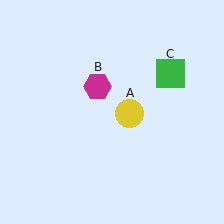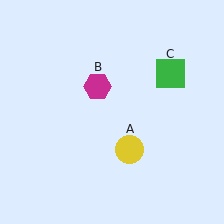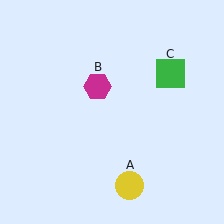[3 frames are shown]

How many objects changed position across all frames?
1 object changed position: yellow circle (object A).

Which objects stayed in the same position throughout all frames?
Magenta hexagon (object B) and green square (object C) remained stationary.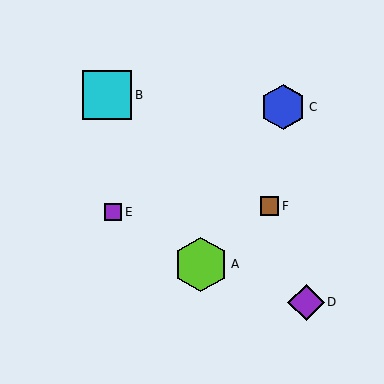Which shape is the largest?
The lime hexagon (labeled A) is the largest.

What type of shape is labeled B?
Shape B is a cyan square.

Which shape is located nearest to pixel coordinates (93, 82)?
The cyan square (labeled B) at (107, 95) is nearest to that location.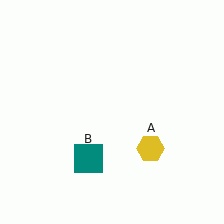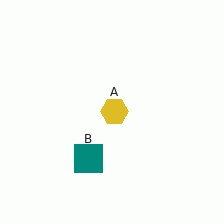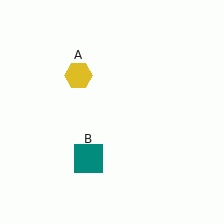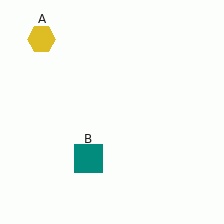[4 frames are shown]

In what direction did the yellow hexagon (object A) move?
The yellow hexagon (object A) moved up and to the left.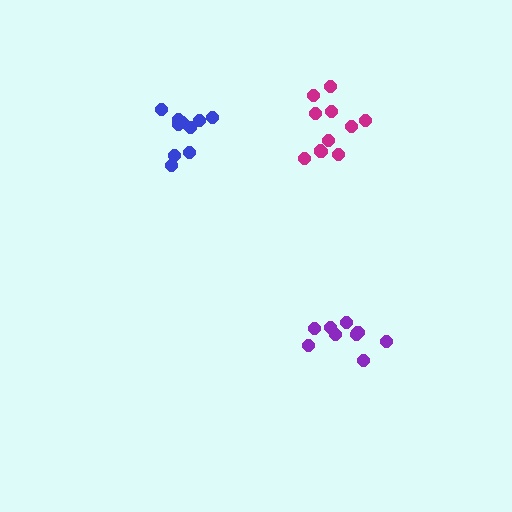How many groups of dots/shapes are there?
There are 3 groups.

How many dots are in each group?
Group 1: 10 dots, Group 2: 10 dots, Group 3: 11 dots (31 total).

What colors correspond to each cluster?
The clusters are colored: purple, blue, magenta.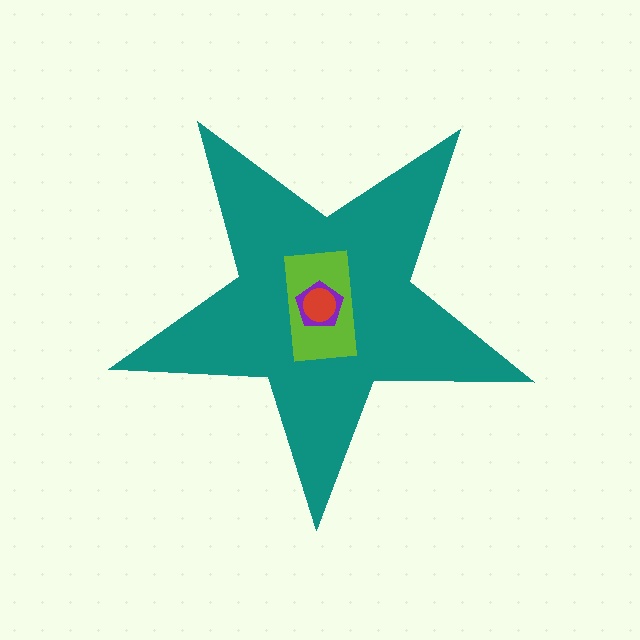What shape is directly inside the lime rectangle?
The purple pentagon.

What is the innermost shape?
The red circle.